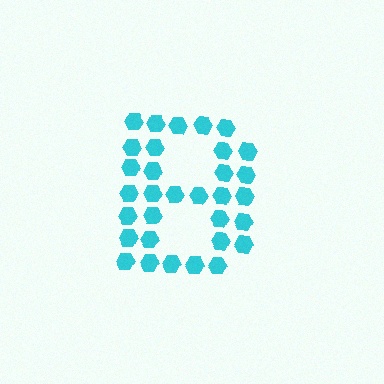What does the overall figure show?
The overall figure shows the letter B.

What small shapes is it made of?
It is made of small hexagons.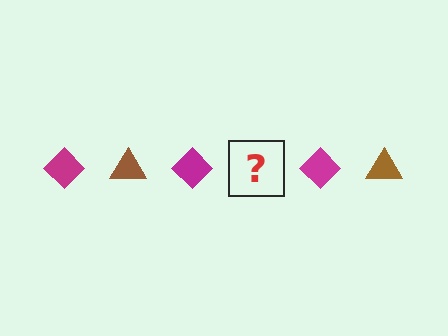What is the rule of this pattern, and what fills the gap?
The rule is that the pattern alternates between magenta diamond and brown triangle. The gap should be filled with a brown triangle.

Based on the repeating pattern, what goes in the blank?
The blank should be a brown triangle.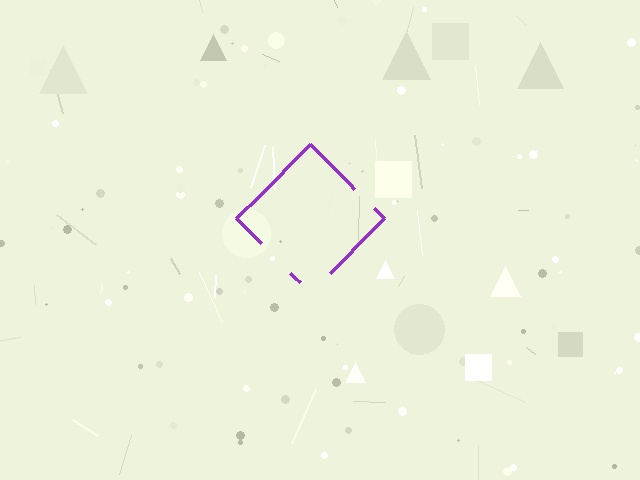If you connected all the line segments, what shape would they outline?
They would outline a diamond.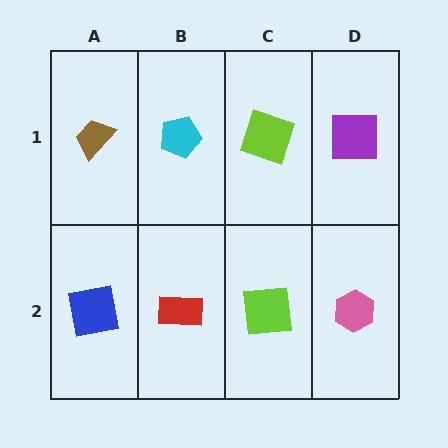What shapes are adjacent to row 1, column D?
A pink hexagon (row 2, column D), a lime square (row 1, column C).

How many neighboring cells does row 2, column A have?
2.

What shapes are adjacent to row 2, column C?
A lime square (row 1, column C), a red rectangle (row 2, column B), a pink hexagon (row 2, column D).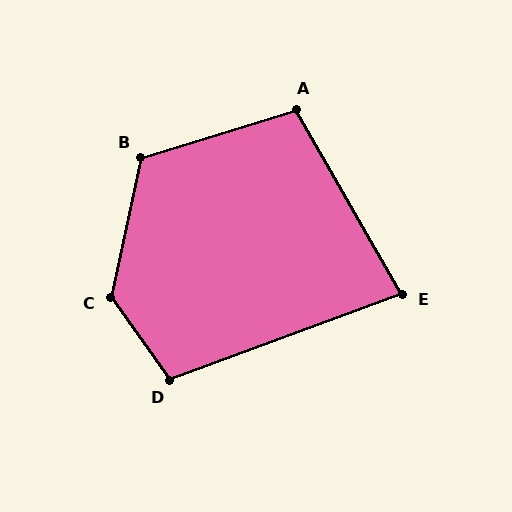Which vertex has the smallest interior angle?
E, at approximately 80 degrees.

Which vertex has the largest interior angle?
C, at approximately 132 degrees.